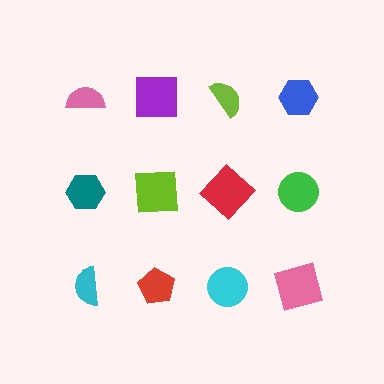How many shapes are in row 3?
4 shapes.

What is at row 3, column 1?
A cyan semicircle.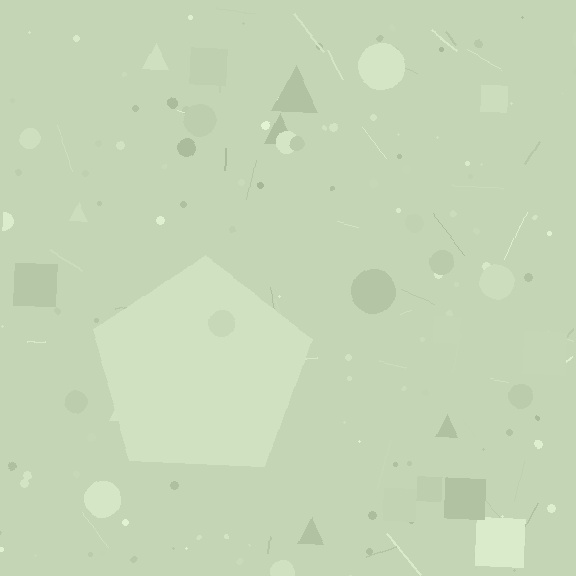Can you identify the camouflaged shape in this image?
The camouflaged shape is a pentagon.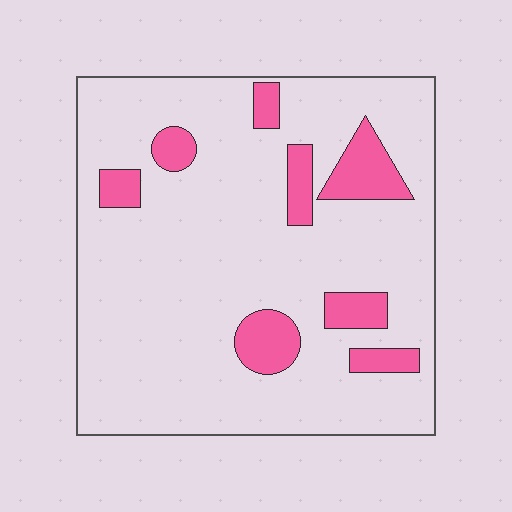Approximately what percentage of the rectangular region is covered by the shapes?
Approximately 15%.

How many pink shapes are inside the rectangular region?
8.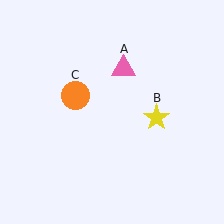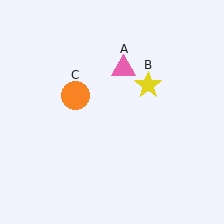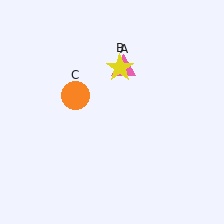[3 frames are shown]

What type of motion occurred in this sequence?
The yellow star (object B) rotated counterclockwise around the center of the scene.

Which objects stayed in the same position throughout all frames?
Pink triangle (object A) and orange circle (object C) remained stationary.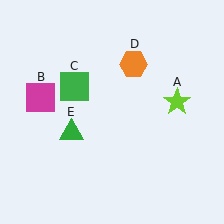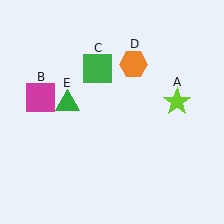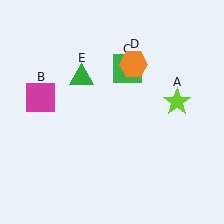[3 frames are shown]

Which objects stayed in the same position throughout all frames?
Lime star (object A) and magenta square (object B) and orange hexagon (object D) remained stationary.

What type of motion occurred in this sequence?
The green square (object C), green triangle (object E) rotated clockwise around the center of the scene.